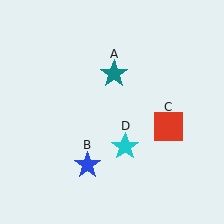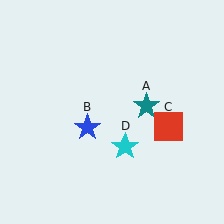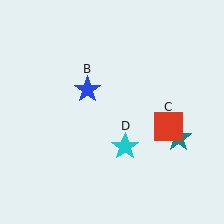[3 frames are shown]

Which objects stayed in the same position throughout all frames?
Red square (object C) and cyan star (object D) remained stationary.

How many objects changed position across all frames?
2 objects changed position: teal star (object A), blue star (object B).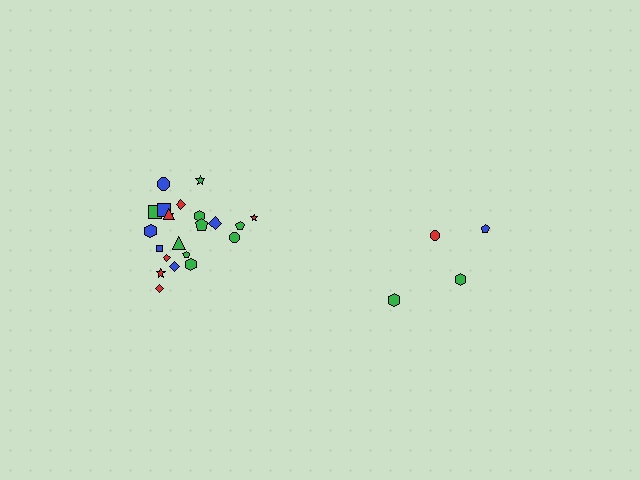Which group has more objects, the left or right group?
The left group.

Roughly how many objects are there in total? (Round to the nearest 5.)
Roughly 25 objects in total.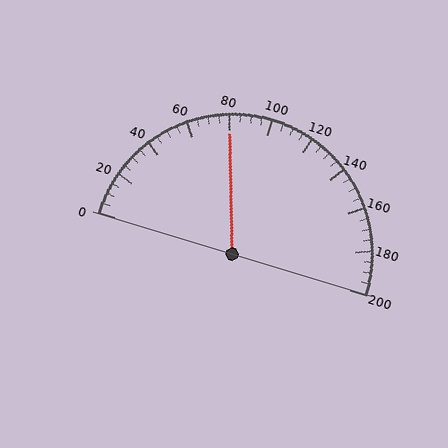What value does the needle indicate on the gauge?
The needle indicates approximately 80.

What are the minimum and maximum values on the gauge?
The gauge ranges from 0 to 200.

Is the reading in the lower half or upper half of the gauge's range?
The reading is in the lower half of the range (0 to 200).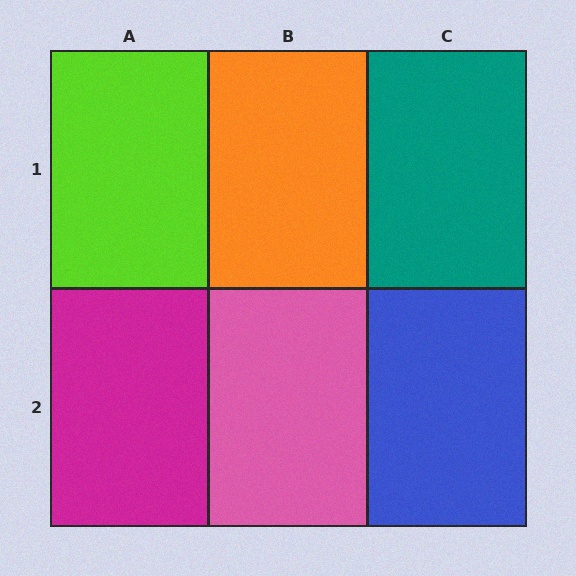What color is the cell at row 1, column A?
Lime.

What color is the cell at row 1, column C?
Teal.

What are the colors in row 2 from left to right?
Magenta, pink, blue.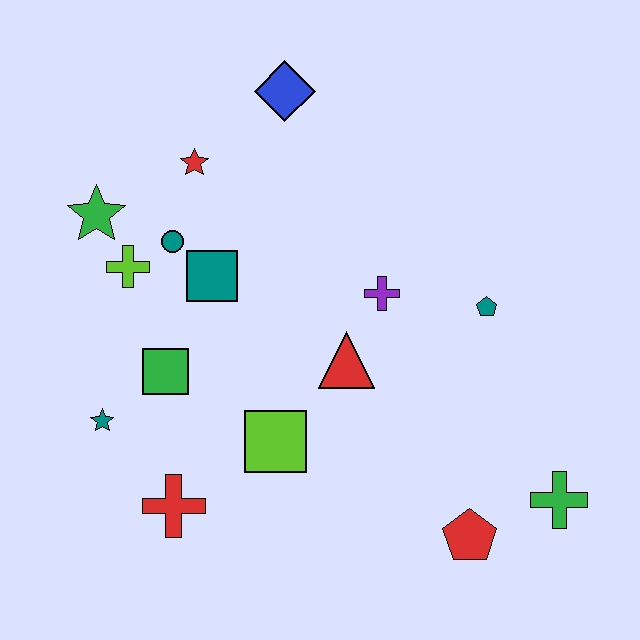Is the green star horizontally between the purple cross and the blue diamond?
No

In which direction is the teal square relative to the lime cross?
The teal square is to the right of the lime cross.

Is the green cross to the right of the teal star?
Yes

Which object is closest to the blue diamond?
The red star is closest to the blue diamond.